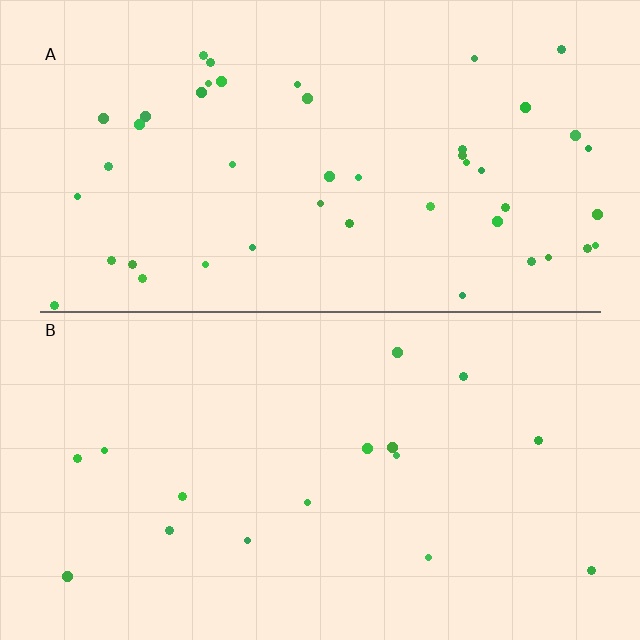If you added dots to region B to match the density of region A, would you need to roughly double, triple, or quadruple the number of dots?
Approximately triple.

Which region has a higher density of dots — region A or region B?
A (the top).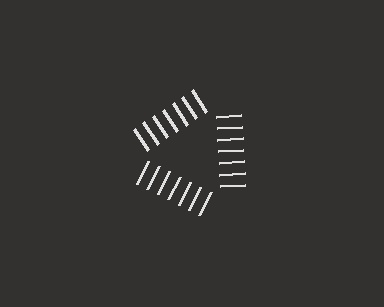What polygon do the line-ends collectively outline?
An illusory triangle — the line segments terminate on its edges but no continuous stroke is drawn.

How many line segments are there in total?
21 — 7 along each of the 3 edges.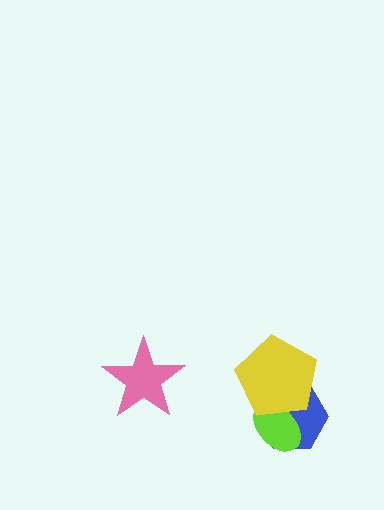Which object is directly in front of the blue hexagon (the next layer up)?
The lime ellipse is directly in front of the blue hexagon.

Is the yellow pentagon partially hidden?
No, no other shape covers it.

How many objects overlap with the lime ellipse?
2 objects overlap with the lime ellipse.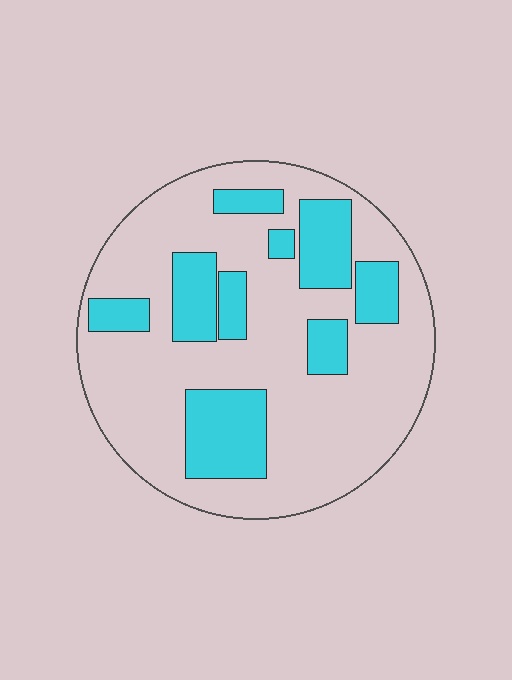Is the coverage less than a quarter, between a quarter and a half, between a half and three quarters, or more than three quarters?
Between a quarter and a half.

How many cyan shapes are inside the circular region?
9.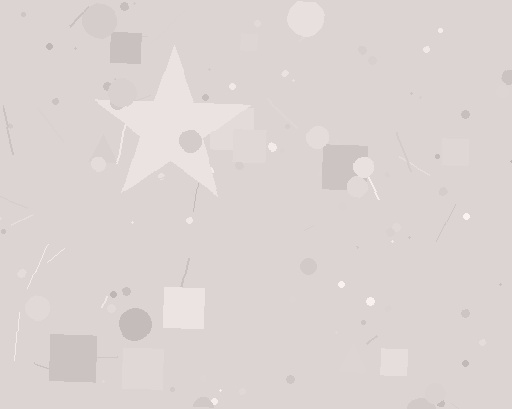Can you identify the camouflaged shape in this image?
The camouflaged shape is a star.